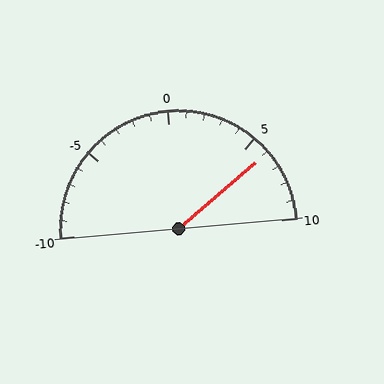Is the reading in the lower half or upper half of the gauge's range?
The reading is in the upper half of the range (-10 to 10).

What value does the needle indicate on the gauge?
The needle indicates approximately 6.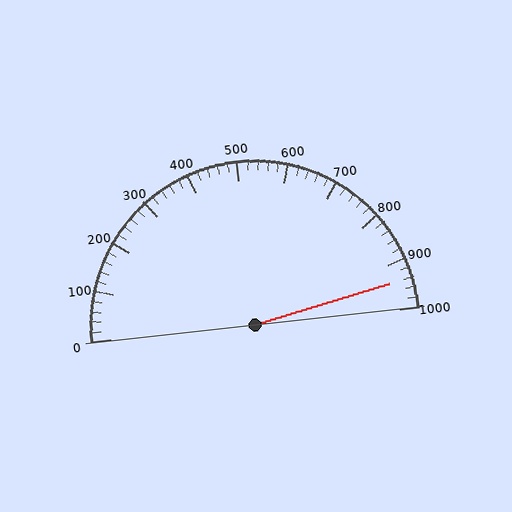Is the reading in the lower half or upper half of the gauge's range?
The reading is in the upper half of the range (0 to 1000).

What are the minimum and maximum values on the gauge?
The gauge ranges from 0 to 1000.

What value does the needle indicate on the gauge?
The needle indicates approximately 940.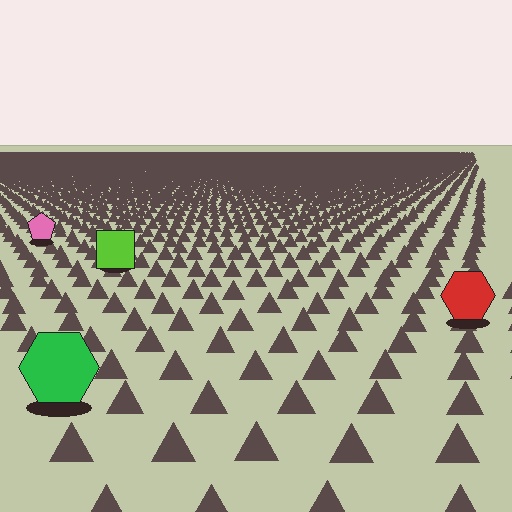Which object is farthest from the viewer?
The pink pentagon is farthest from the viewer. It appears smaller and the ground texture around it is denser.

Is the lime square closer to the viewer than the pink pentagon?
Yes. The lime square is closer — you can tell from the texture gradient: the ground texture is coarser near it.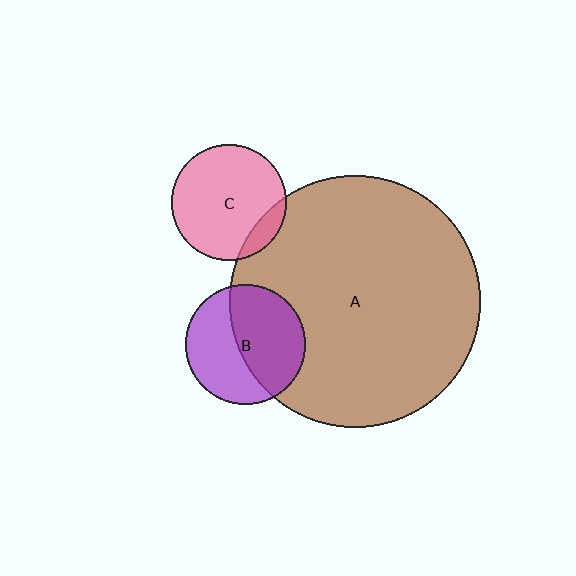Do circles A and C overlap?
Yes.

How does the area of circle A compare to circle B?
Approximately 4.4 times.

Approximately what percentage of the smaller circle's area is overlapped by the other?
Approximately 15%.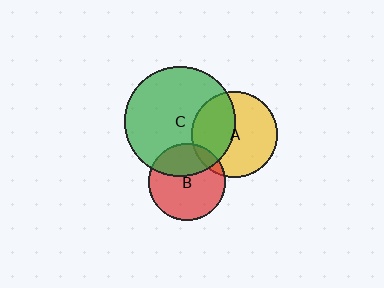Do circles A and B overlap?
Yes.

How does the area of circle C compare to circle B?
Approximately 2.1 times.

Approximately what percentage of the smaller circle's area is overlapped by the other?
Approximately 10%.